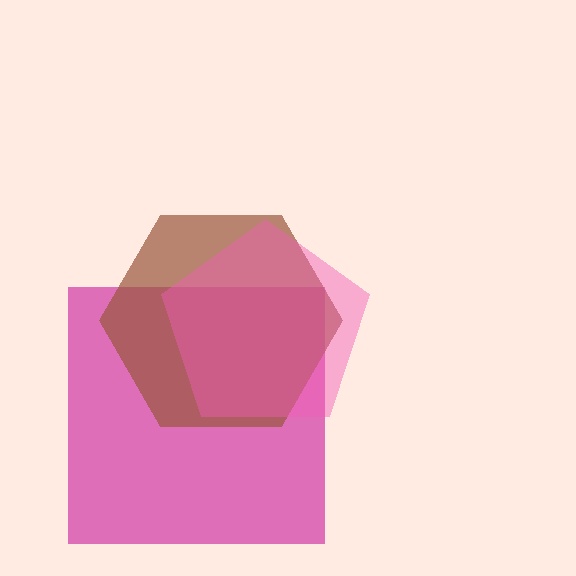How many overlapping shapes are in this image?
There are 3 overlapping shapes in the image.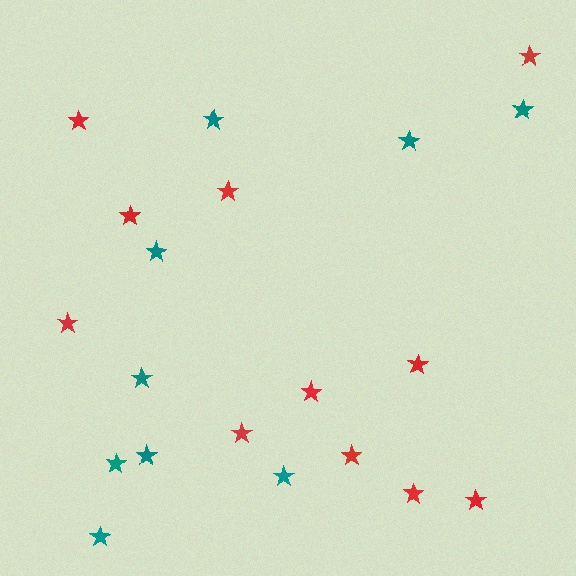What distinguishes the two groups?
There are 2 groups: one group of teal stars (9) and one group of red stars (11).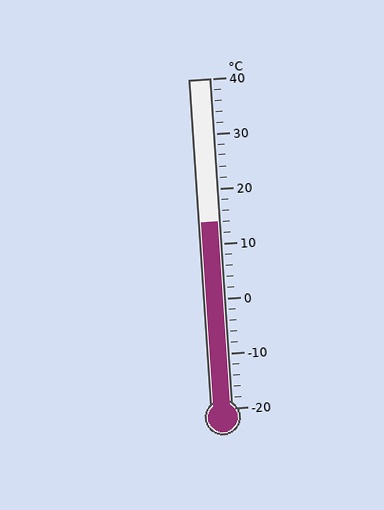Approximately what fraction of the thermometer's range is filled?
The thermometer is filled to approximately 55% of its range.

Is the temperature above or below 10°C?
The temperature is above 10°C.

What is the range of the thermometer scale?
The thermometer scale ranges from -20°C to 40°C.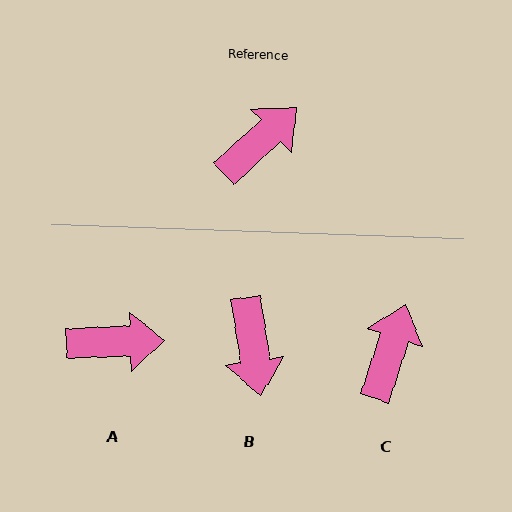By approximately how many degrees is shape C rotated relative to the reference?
Approximately 29 degrees counter-clockwise.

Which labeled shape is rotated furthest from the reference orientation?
B, about 124 degrees away.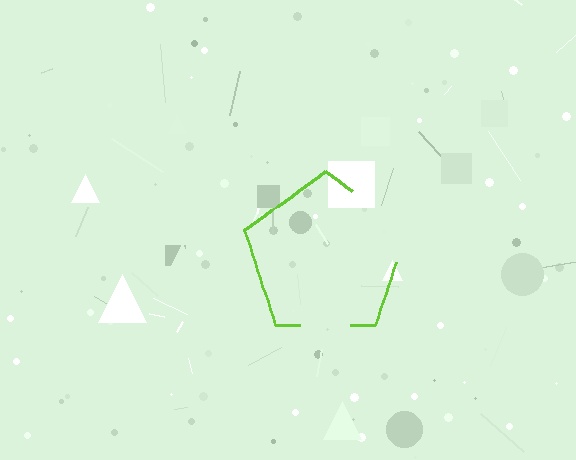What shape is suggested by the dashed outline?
The dashed outline suggests a pentagon.